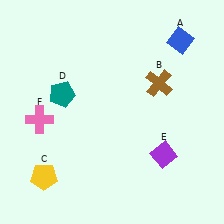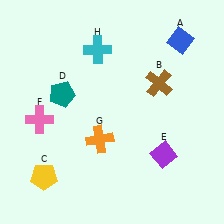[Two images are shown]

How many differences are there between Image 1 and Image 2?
There are 2 differences between the two images.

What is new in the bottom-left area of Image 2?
An orange cross (G) was added in the bottom-left area of Image 2.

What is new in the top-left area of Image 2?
A cyan cross (H) was added in the top-left area of Image 2.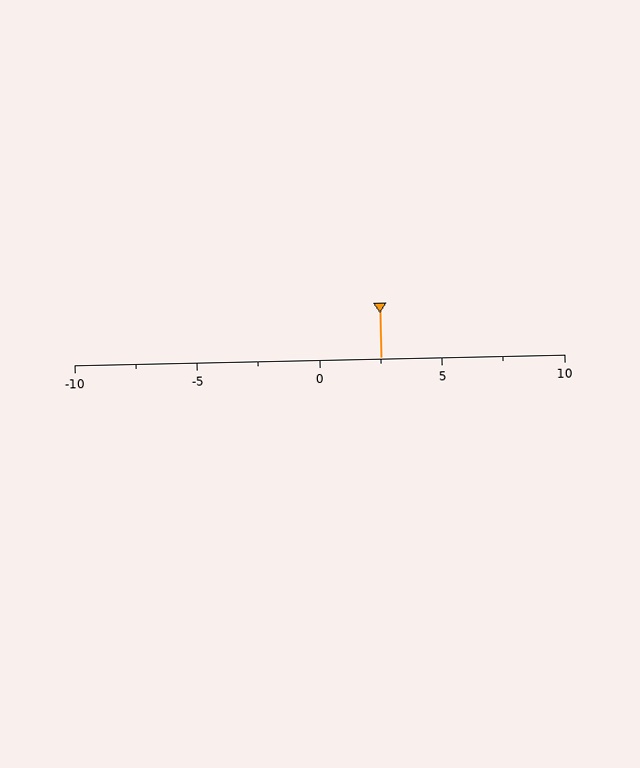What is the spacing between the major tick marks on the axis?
The major ticks are spaced 5 apart.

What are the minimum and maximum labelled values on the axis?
The axis runs from -10 to 10.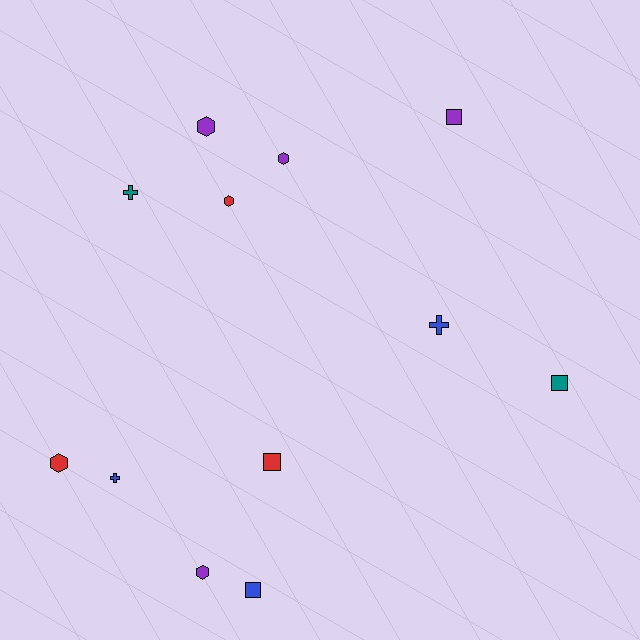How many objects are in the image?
There are 12 objects.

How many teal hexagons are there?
There are no teal hexagons.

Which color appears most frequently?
Purple, with 4 objects.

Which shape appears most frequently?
Hexagon, with 5 objects.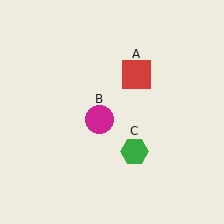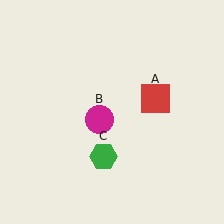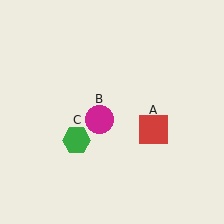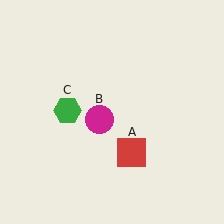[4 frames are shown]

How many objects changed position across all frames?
2 objects changed position: red square (object A), green hexagon (object C).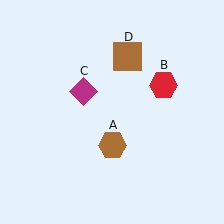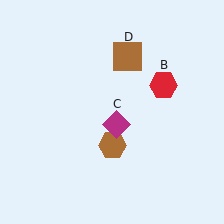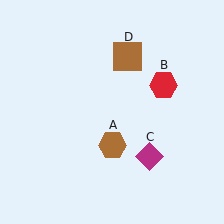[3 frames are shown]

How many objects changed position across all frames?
1 object changed position: magenta diamond (object C).